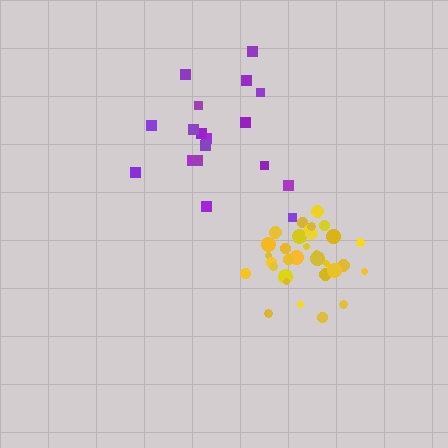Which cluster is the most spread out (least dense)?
Purple.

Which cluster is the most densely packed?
Yellow.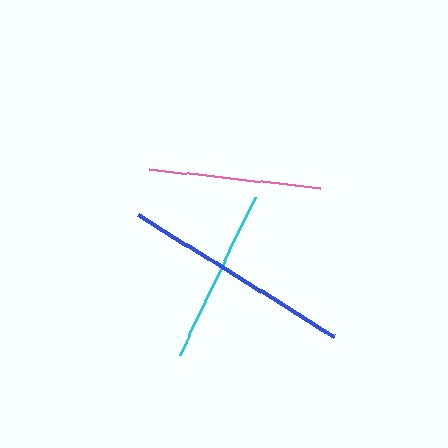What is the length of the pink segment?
The pink segment is approximately 171 pixels long.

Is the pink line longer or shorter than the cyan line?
The cyan line is longer than the pink line.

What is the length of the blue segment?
The blue segment is approximately 230 pixels long.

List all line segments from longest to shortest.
From longest to shortest: blue, cyan, pink.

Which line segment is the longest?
The blue line is the longest at approximately 230 pixels.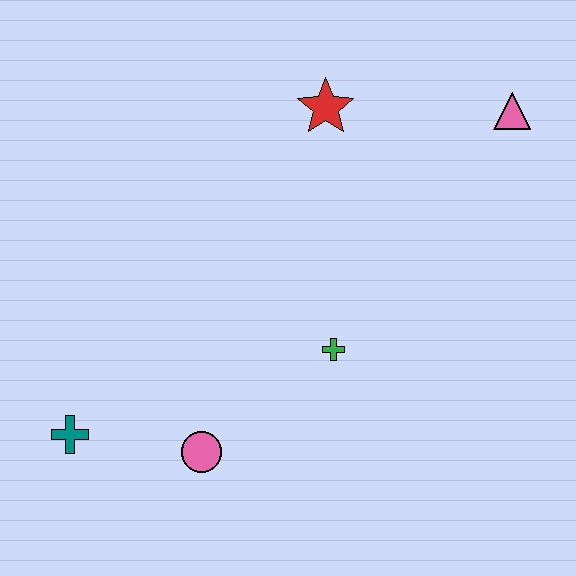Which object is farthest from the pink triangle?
The teal cross is farthest from the pink triangle.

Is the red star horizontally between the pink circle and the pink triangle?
Yes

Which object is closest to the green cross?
The pink circle is closest to the green cross.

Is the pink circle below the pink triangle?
Yes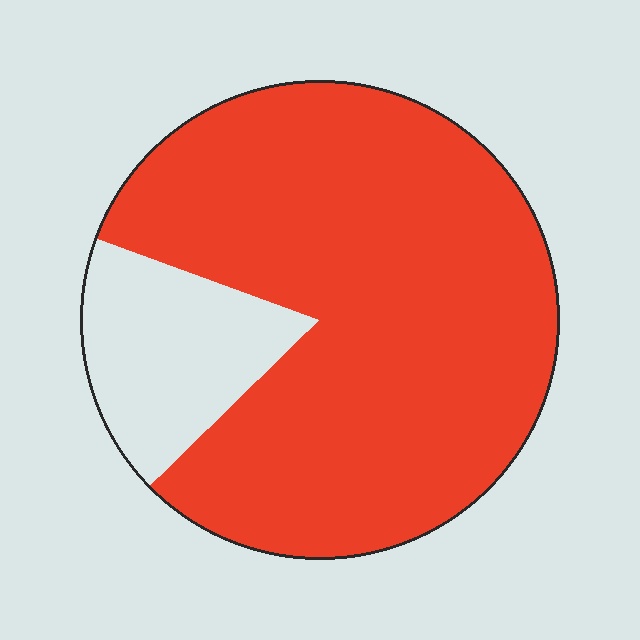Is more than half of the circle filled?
Yes.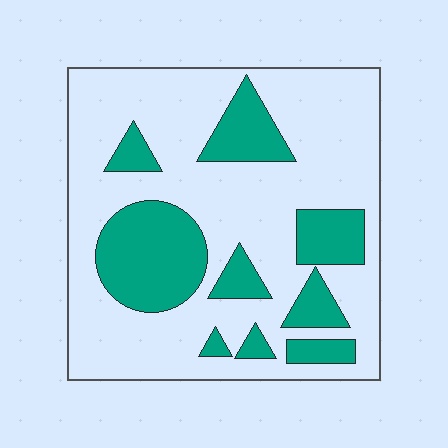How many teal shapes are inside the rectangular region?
9.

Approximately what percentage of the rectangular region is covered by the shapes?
Approximately 30%.